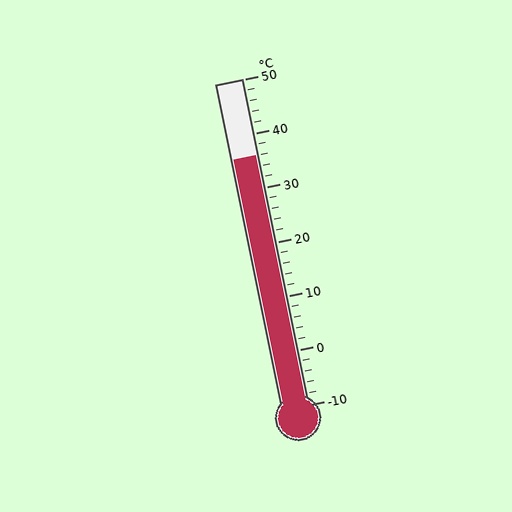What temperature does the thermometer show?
The thermometer shows approximately 36°C.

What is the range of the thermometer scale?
The thermometer scale ranges from -10°C to 50°C.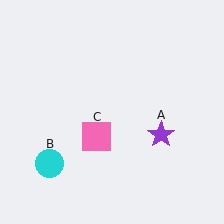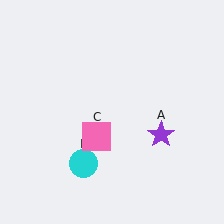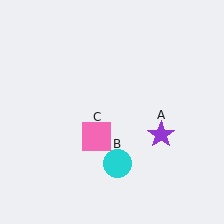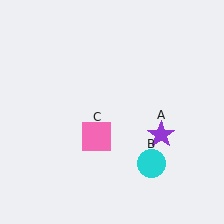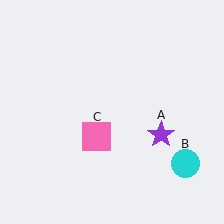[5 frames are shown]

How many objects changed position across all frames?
1 object changed position: cyan circle (object B).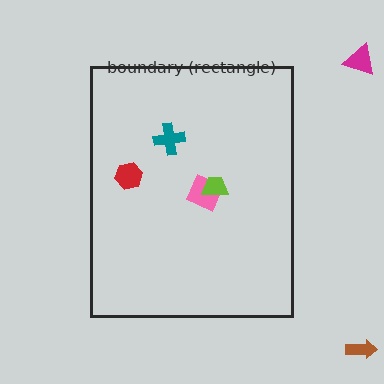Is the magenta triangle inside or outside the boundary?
Outside.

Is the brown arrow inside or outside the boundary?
Outside.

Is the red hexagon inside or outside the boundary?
Inside.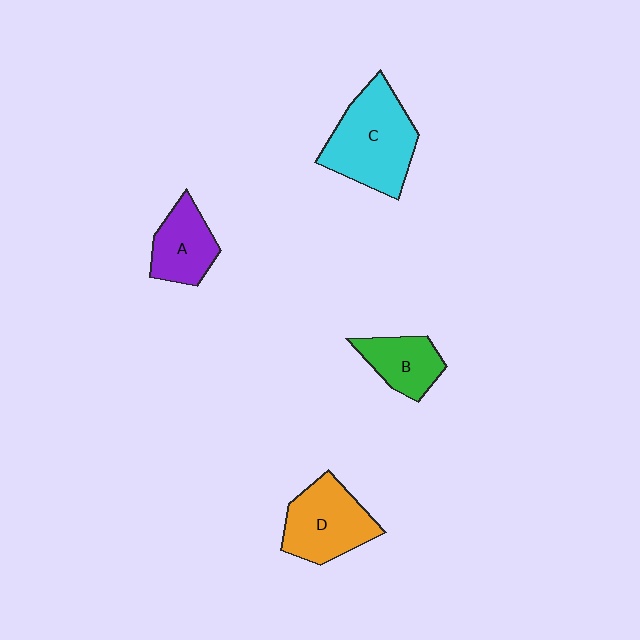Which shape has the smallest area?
Shape B (green).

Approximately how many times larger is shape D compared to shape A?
Approximately 1.4 times.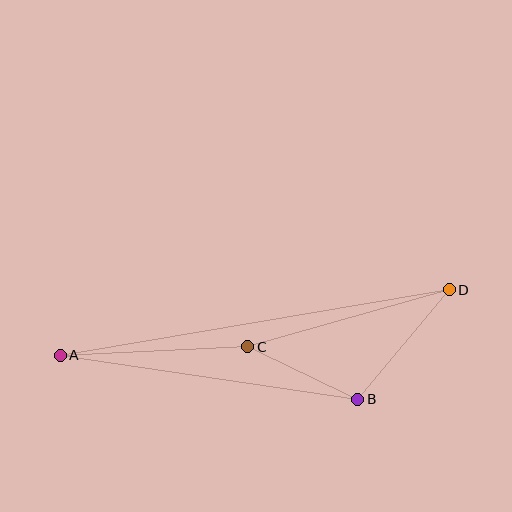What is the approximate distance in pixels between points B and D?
The distance between B and D is approximately 143 pixels.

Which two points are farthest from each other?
Points A and D are farthest from each other.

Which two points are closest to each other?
Points B and C are closest to each other.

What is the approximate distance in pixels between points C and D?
The distance between C and D is approximately 209 pixels.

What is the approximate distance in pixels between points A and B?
The distance between A and B is approximately 301 pixels.